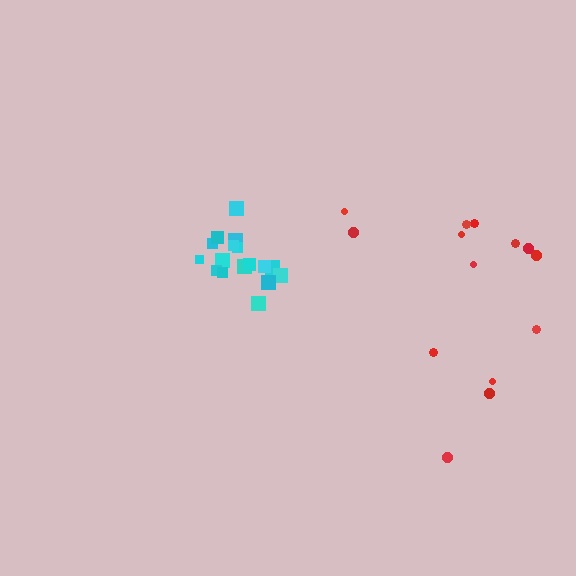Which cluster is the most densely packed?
Cyan.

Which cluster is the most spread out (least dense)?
Red.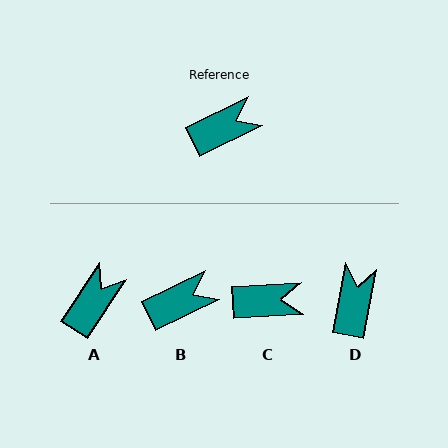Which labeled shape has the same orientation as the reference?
B.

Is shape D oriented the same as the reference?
No, it is off by about 53 degrees.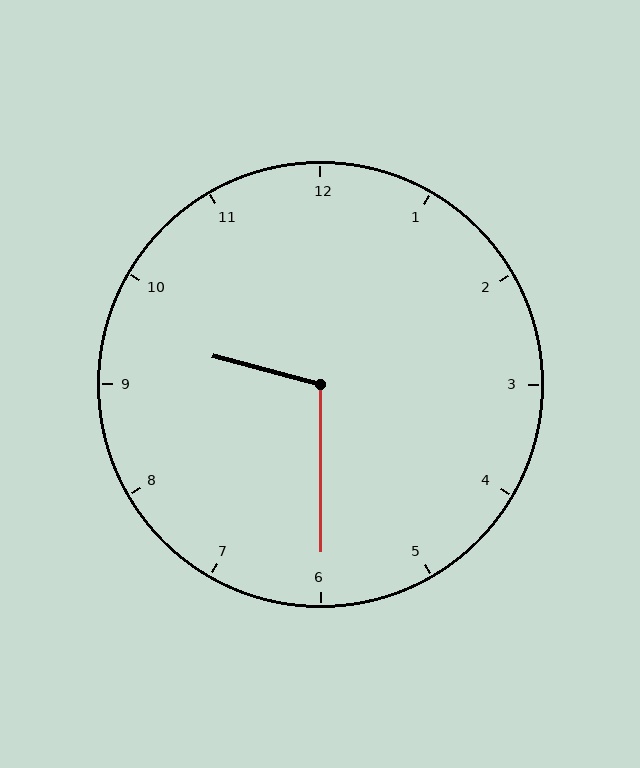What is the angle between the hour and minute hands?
Approximately 105 degrees.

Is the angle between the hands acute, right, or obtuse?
It is obtuse.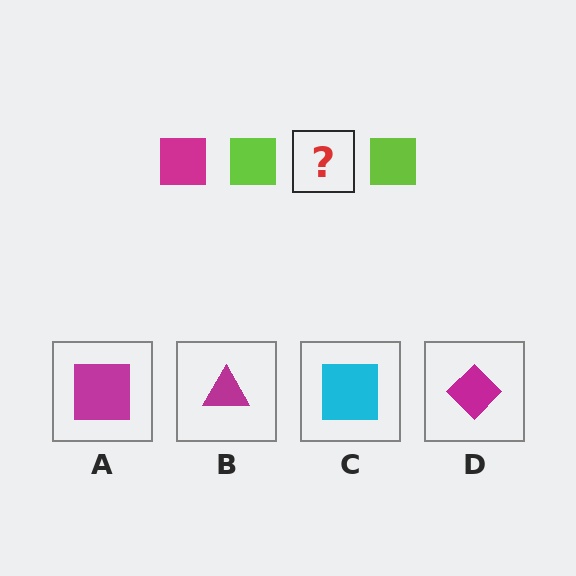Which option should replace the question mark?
Option A.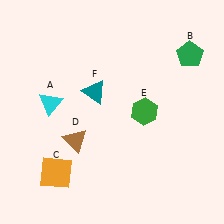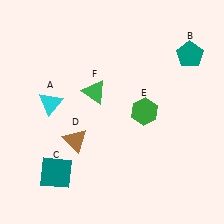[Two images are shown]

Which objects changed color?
B changed from green to teal. C changed from orange to teal. F changed from teal to green.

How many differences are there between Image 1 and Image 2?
There are 3 differences between the two images.